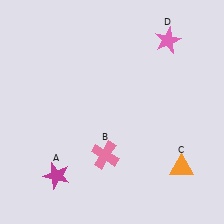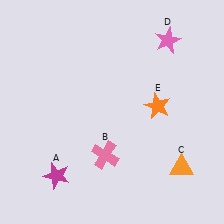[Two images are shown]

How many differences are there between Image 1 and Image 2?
There is 1 difference between the two images.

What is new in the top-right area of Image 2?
An orange star (E) was added in the top-right area of Image 2.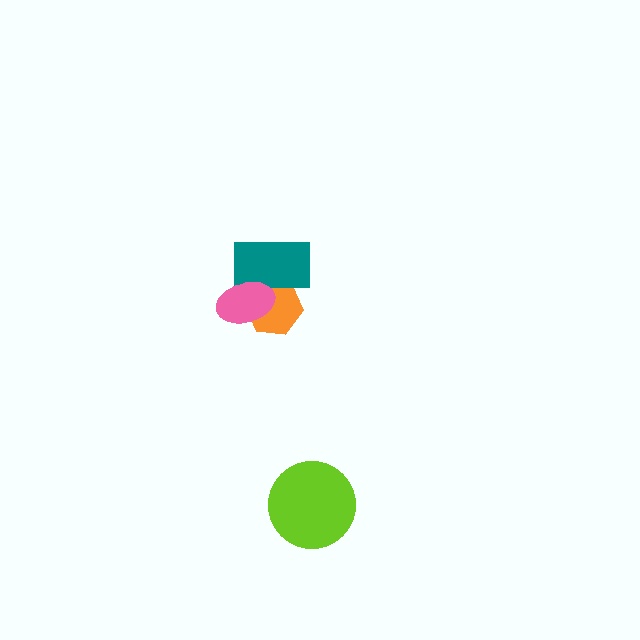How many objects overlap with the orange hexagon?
2 objects overlap with the orange hexagon.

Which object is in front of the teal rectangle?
The pink ellipse is in front of the teal rectangle.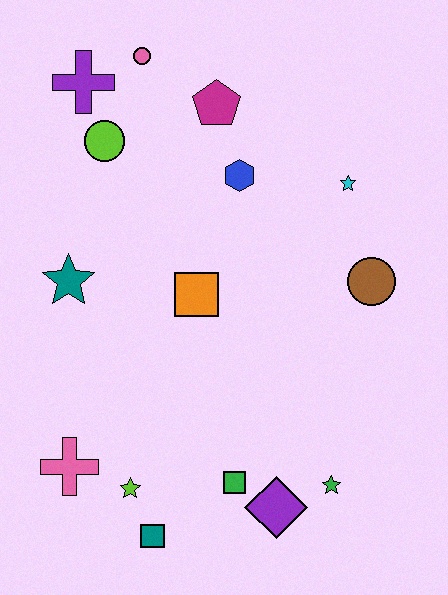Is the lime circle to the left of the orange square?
Yes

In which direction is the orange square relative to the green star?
The orange square is above the green star.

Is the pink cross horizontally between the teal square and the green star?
No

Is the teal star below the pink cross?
No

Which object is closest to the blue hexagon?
The magenta pentagon is closest to the blue hexagon.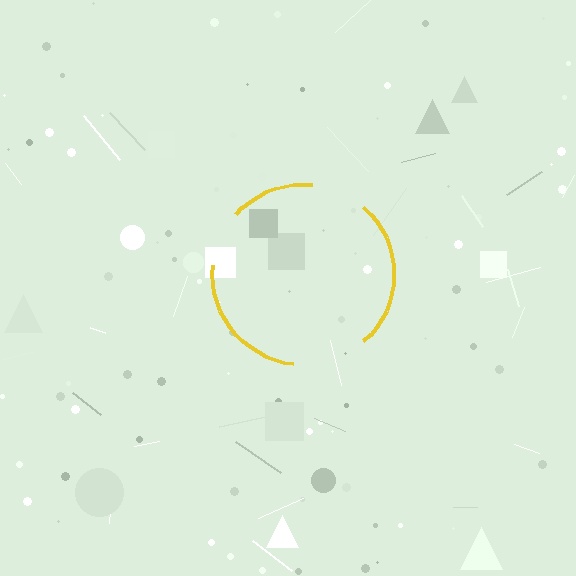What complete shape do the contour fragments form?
The contour fragments form a circle.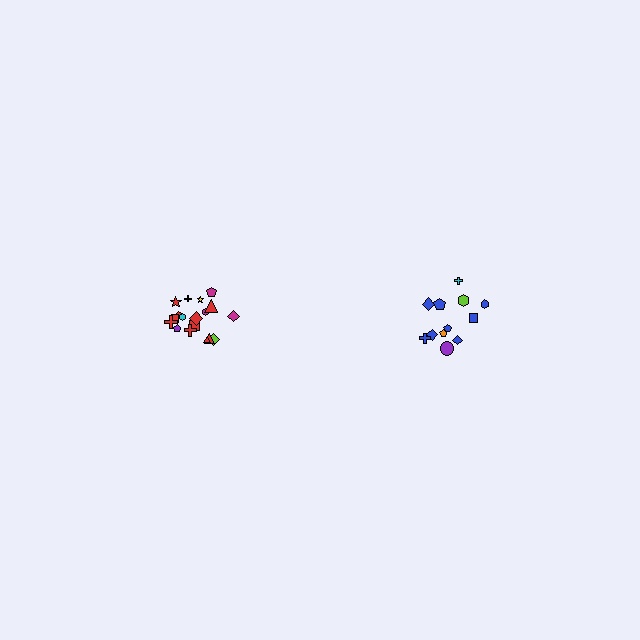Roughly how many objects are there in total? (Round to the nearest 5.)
Roughly 30 objects in total.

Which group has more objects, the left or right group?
The left group.